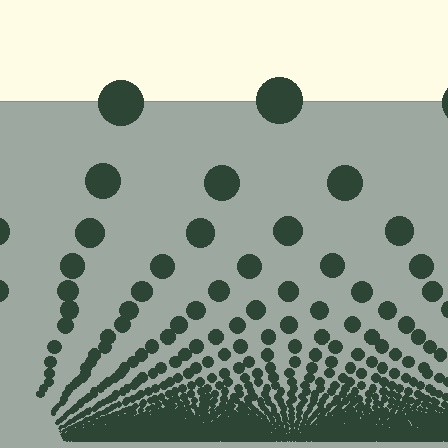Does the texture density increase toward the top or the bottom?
Density increases toward the bottom.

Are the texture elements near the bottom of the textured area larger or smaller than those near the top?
Smaller. The gradient is inverted — elements near the bottom are smaller and denser.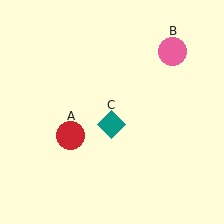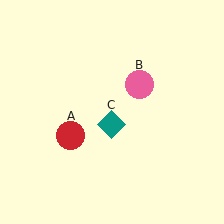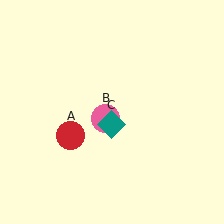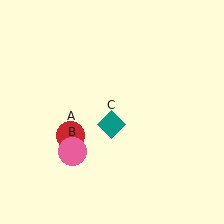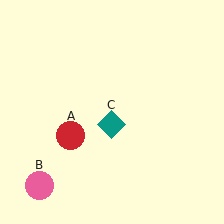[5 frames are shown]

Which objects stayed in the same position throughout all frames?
Red circle (object A) and teal diamond (object C) remained stationary.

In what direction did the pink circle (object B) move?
The pink circle (object B) moved down and to the left.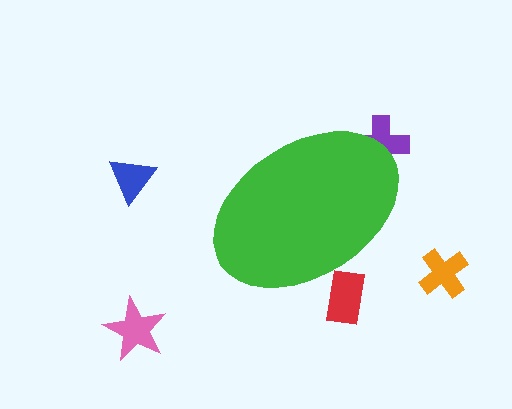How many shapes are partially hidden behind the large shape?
2 shapes are partially hidden.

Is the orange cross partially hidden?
No, the orange cross is fully visible.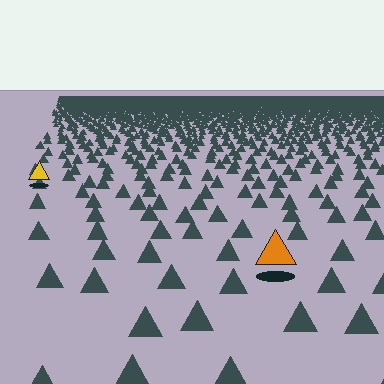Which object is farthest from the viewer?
The yellow triangle is farthest from the viewer. It appears smaller and the ground texture around it is denser.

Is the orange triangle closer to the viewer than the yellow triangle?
Yes. The orange triangle is closer — you can tell from the texture gradient: the ground texture is coarser near it.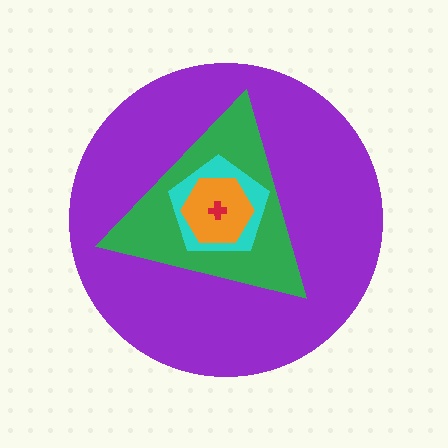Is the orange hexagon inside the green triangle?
Yes.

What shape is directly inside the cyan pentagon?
The orange hexagon.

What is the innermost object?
The red cross.